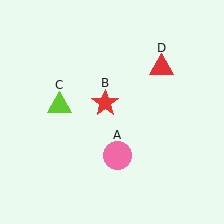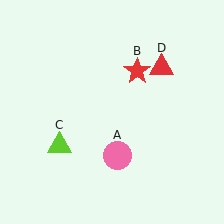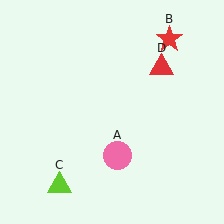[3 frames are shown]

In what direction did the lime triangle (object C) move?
The lime triangle (object C) moved down.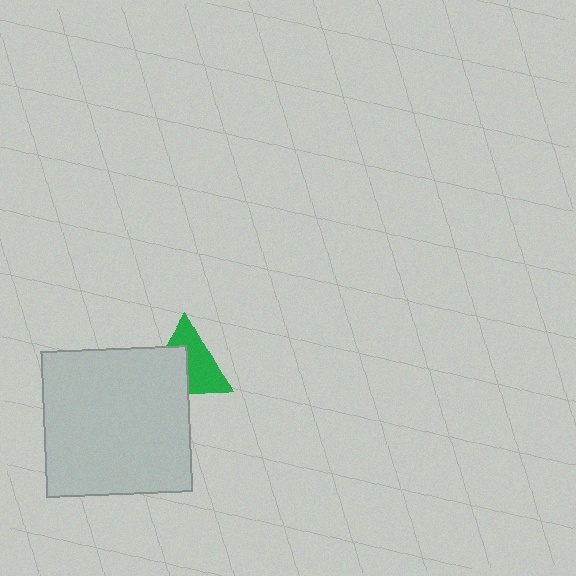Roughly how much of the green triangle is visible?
About half of it is visible (roughly 56%).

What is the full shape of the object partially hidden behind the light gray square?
The partially hidden object is a green triangle.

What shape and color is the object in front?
The object in front is a light gray square.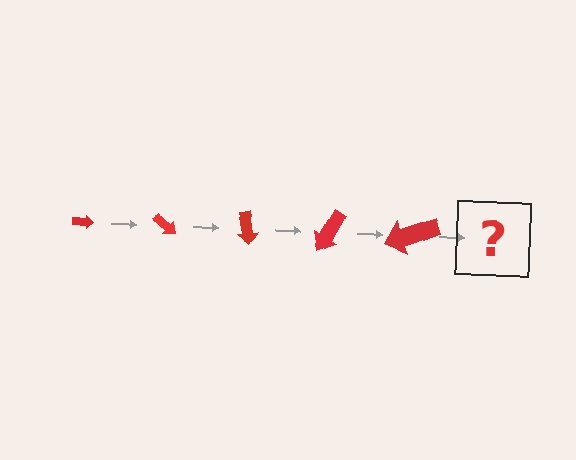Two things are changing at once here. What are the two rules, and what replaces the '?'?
The two rules are that the arrow grows larger each step and it rotates 40 degrees each step. The '?' should be an arrow, larger than the previous one and rotated 200 degrees from the start.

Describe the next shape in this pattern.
It should be an arrow, larger than the previous one and rotated 200 degrees from the start.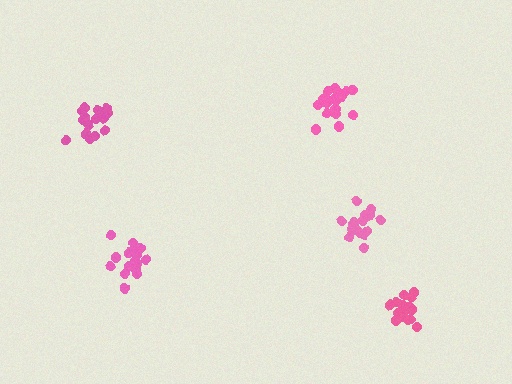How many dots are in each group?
Group 1: 19 dots, Group 2: 18 dots, Group 3: 16 dots, Group 4: 18 dots, Group 5: 16 dots (87 total).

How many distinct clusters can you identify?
There are 5 distinct clusters.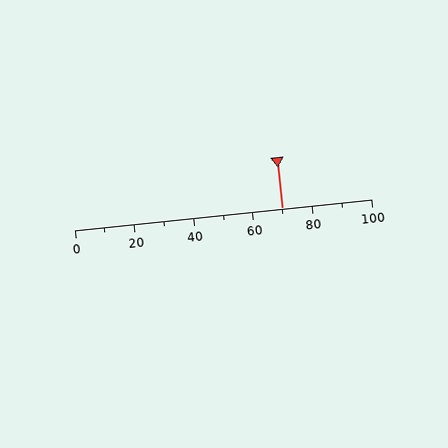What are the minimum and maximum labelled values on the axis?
The axis runs from 0 to 100.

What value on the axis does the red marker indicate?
The marker indicates approximately 70.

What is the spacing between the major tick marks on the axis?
The major ticks are spaced 20 apart.